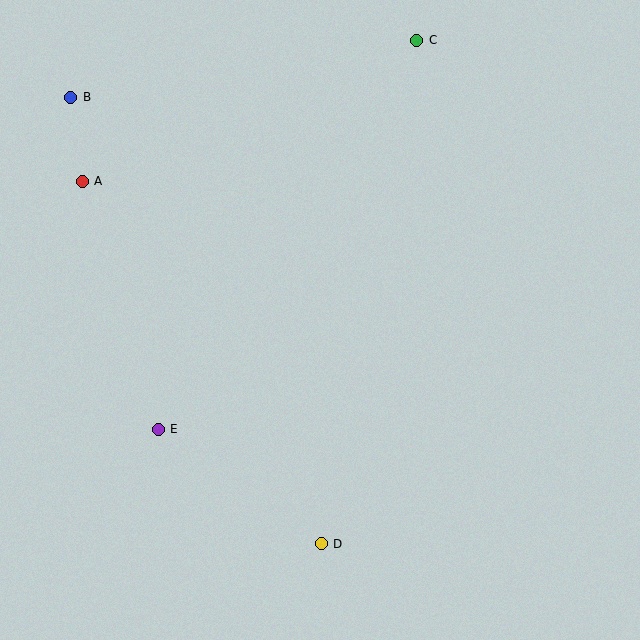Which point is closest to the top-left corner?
Point B is closest to the top-left corner.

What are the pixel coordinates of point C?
Point C is at (417, 40).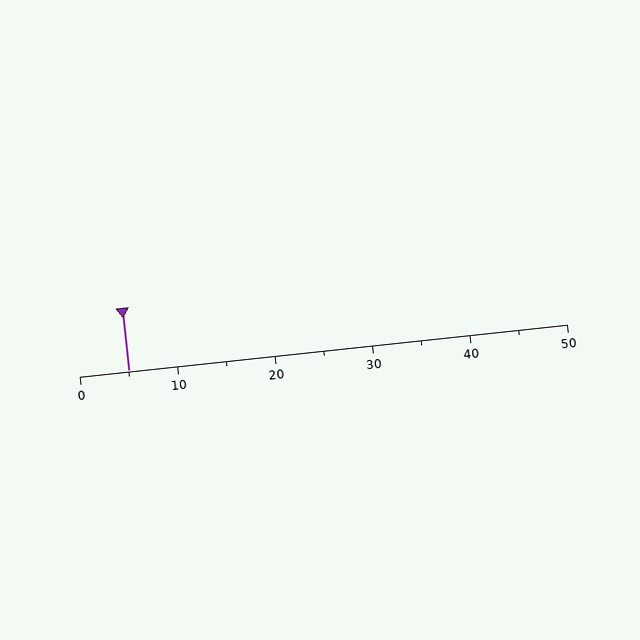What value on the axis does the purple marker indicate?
The marker indicates approximately 5.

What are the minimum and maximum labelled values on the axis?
The axis runs from 0 to 50.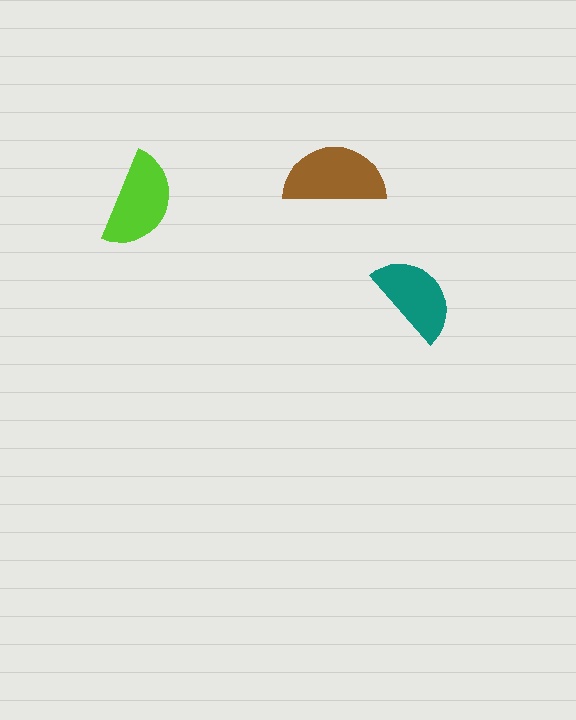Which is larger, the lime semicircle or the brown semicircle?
The brown one.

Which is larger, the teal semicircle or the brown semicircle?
The brown one.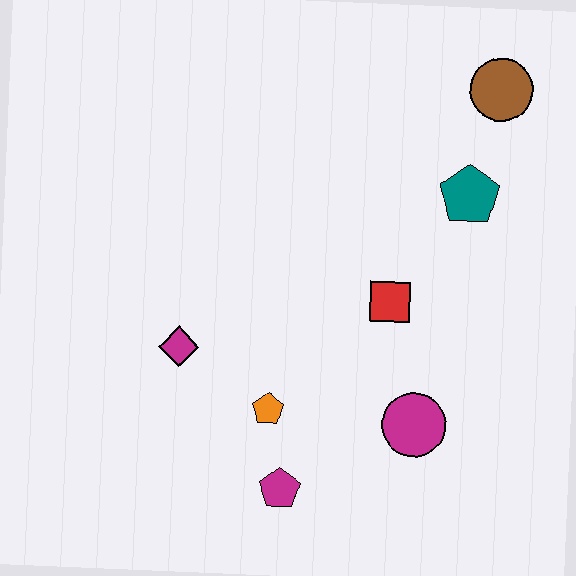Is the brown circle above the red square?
Yes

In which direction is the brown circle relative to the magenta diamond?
The brown circle is to the right of the magenta diamond.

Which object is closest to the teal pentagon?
The brown circle is closest to the teal pentagon.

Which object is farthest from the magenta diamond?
The brown circle is farthest from the magenta diamond.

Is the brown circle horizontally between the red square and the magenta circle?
No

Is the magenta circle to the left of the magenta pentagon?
No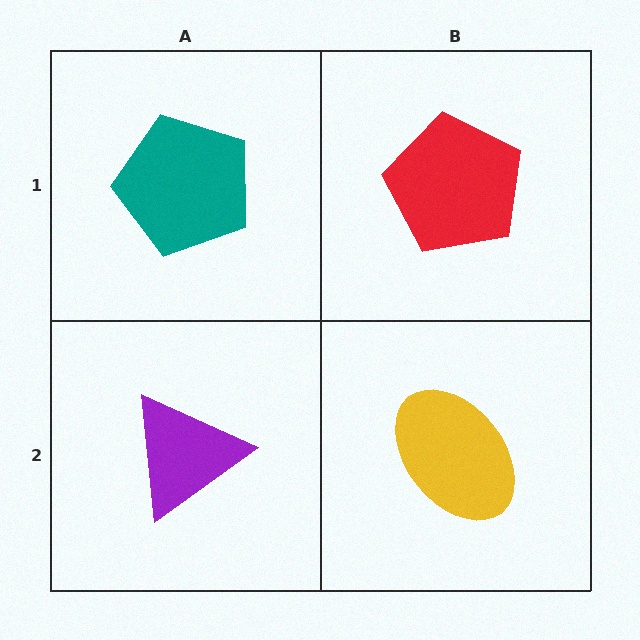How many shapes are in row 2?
2 shapes.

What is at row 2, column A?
A purple triangle.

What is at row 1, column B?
A red pentagon.